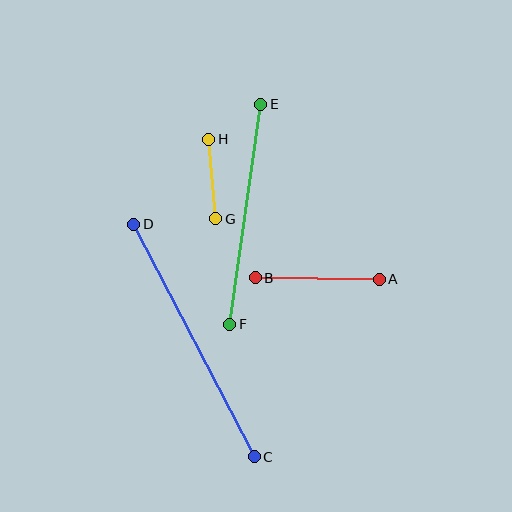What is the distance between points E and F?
The distance is approximately 222 pixels.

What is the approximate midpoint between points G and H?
The midpoint is at approximately (212, 179) pixels.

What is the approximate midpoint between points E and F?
The midpoint is at approximately (245, 214) pixels.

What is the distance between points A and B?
The distance is approximately 124 pixels.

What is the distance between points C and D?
The distance is approximately 262 pixels.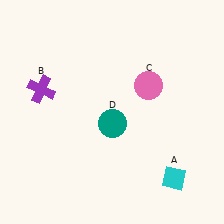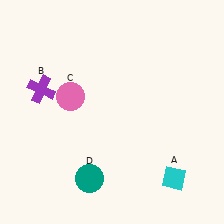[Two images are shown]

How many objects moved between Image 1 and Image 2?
2 objects moved between the two images.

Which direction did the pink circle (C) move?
The pink circle (C) moved left.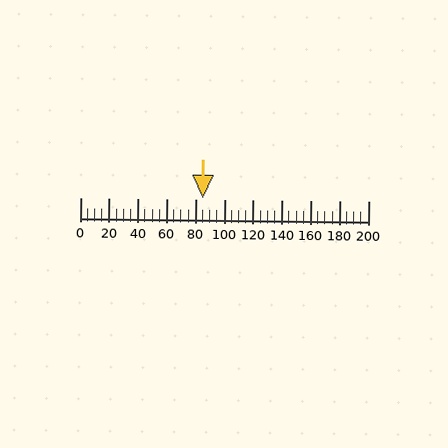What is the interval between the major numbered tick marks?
The major tick marks are spaced 20 units apart.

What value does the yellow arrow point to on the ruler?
The yellow arrow points to approximately 85.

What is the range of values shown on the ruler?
The ruler shows values from 0 to 200.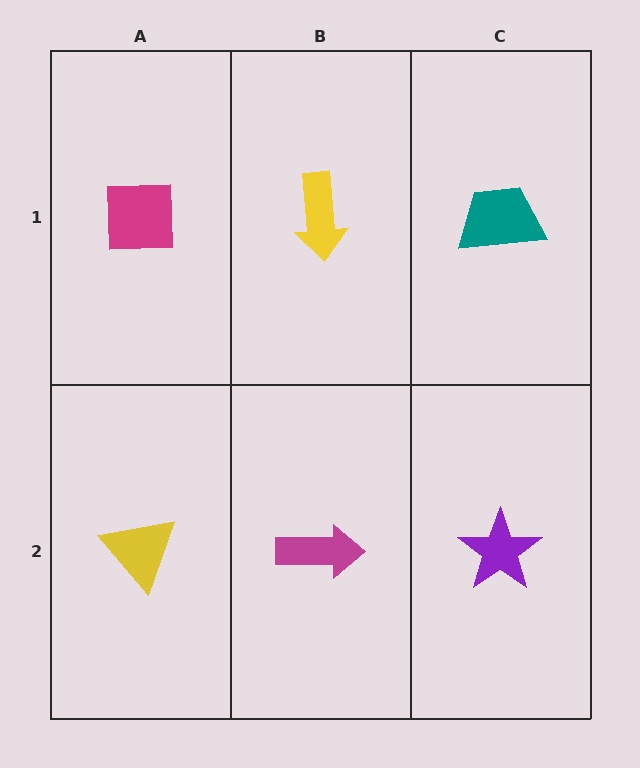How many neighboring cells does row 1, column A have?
2.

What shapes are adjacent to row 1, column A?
A yellow triangle (row 2, column A), a yellow arrow (row 1, column B).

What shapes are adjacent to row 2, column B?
A yellow arrow (row 1, column B), a yellow triangle (row 2, column A), a purple star (row 2, column C).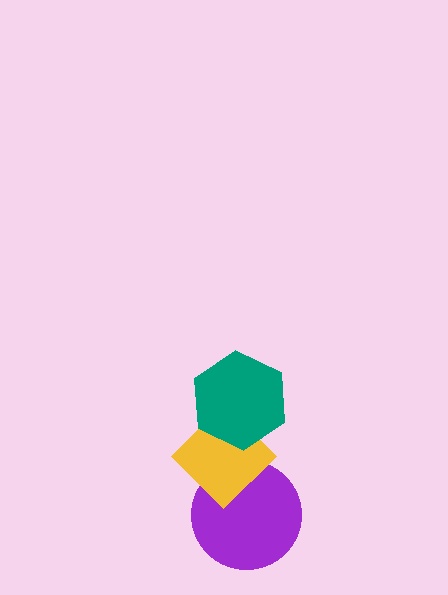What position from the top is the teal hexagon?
The teal hexagon is 1st from the top.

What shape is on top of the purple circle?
The yellow diamond is on top of the purple circle.